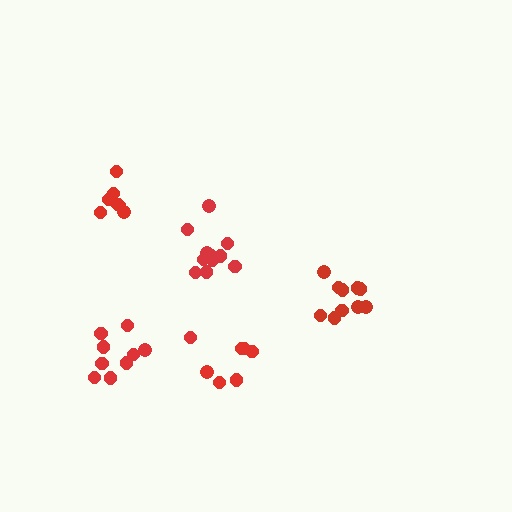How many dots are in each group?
Group 1: 10 dots, Group 2: 6 dots, Group 3: 7 dots, Group 4: 11 dots, Group 5: 10 dots (44 total).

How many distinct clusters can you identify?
There are 5 distinct clusters.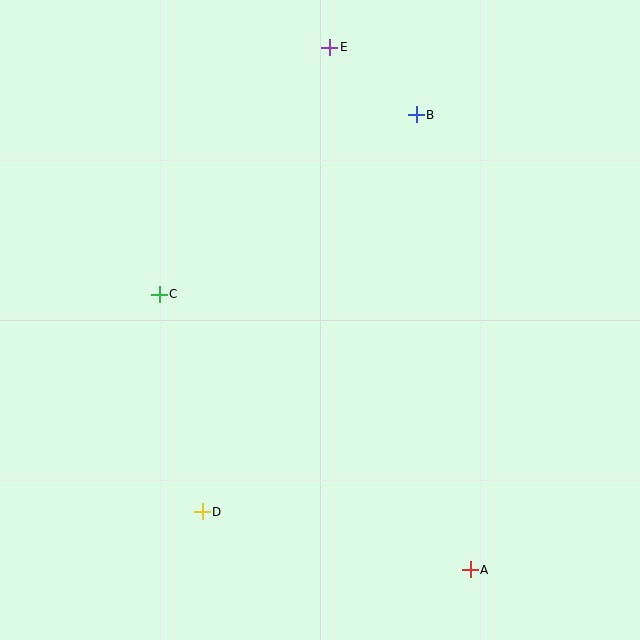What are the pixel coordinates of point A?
Point A is at (470, 570).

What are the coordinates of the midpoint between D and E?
The midpoint between D and E is at (266, 279).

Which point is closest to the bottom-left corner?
Point D is closest to the bottom-left corner.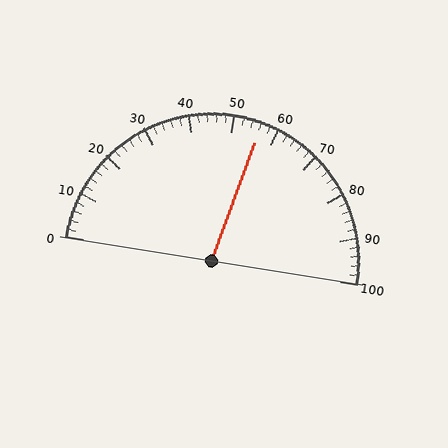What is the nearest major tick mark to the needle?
The nearest major tick mark is 60.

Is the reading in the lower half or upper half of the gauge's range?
The reading is in the upper half of the range (0 to 100).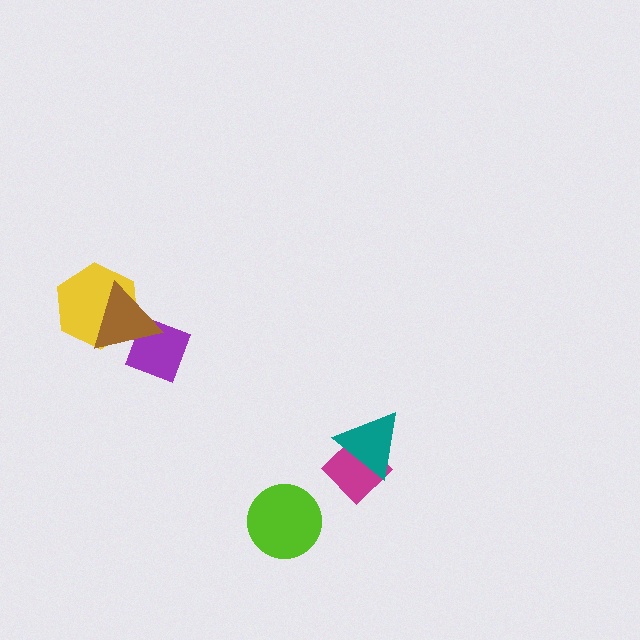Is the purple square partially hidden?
Yes, it is partially covered by another shape.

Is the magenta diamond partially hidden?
Yes, it is partially covered by another shape.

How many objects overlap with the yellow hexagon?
1 object overlaps with the yellow hexagon.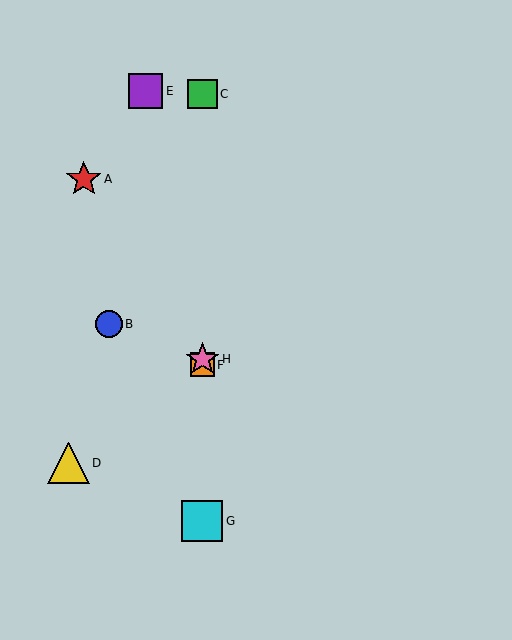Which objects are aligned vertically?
Objects C, F, G, H are aligned vertically.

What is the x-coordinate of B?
Object B is at x≈109.